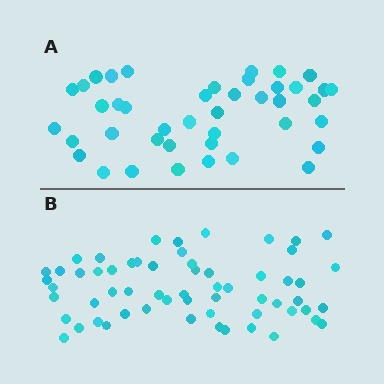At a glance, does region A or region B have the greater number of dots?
Region B (the bottom region) has more dots.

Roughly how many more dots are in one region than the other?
Region B has approximately 20 more dots than region A.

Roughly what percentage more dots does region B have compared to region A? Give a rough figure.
About 45% more.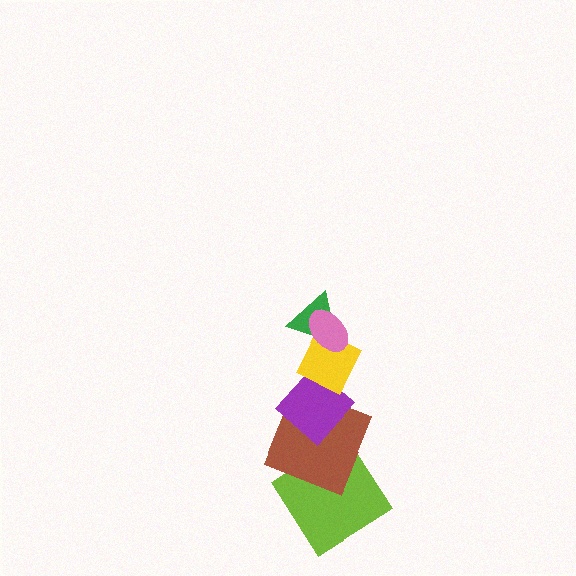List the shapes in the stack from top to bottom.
From top to bottom: the pink ellipse, the green triangle, the yellow diamond, the purple diamond, the brown square, the lime diamond.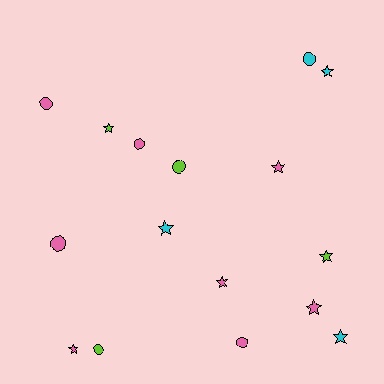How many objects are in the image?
There are 16 objects.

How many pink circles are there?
There are 4 pink circles.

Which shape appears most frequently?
Star, with 9 objects.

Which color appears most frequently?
Pink, with 8 objects.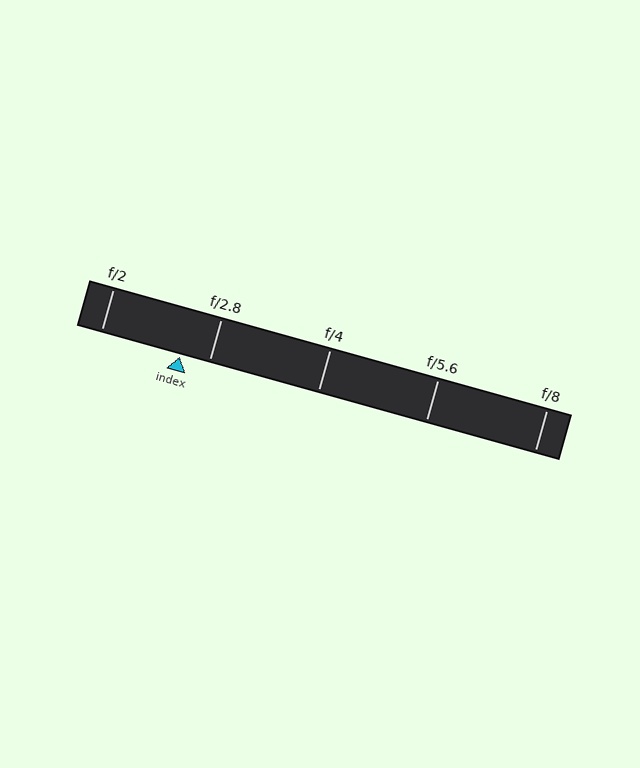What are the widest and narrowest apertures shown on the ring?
The widest aperture shown is f/2 and the narrowest is f/8.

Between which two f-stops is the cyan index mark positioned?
The index mark is between f/2 and f/2.8.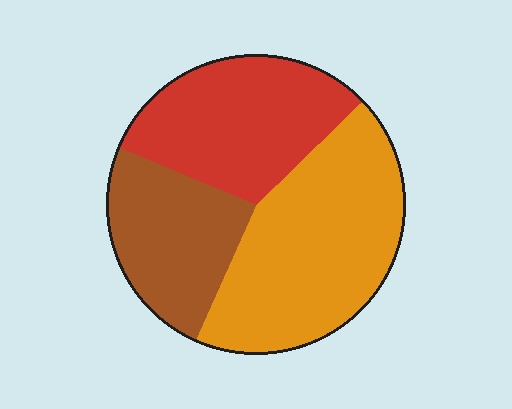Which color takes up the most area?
Orange, at roughly 45%.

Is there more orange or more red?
Orange.